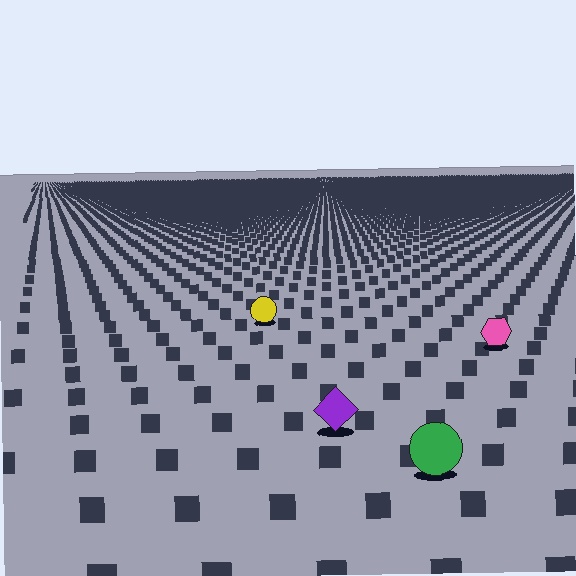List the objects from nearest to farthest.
From nearest to farthest: the green circle, the purple diamond, the pink hexagon, the yellow circle.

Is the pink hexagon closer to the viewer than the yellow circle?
Yes. The pink hexagon is closer — you can tell from the texture gradient: the ground texture is coarser near it.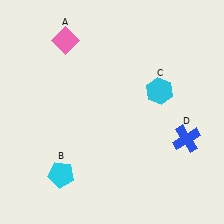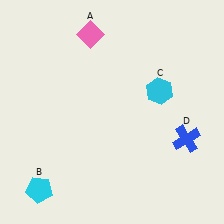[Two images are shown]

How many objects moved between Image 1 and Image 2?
2 objects moved between the two images.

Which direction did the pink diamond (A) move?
The pink diamond (A) moved right.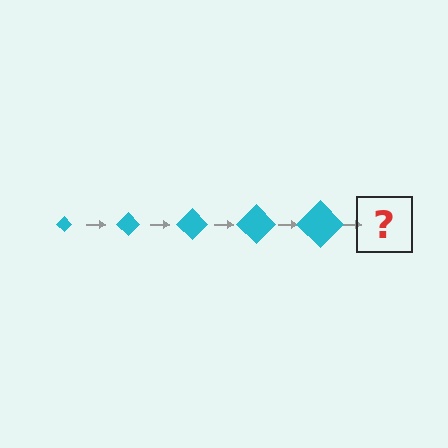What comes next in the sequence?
The next element should be a cyan diamond, larger than the previous one.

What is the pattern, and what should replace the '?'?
The pattern is that the diamond gets progressively larger each step. The '?' should be a cyan diamond, larger than the previous one.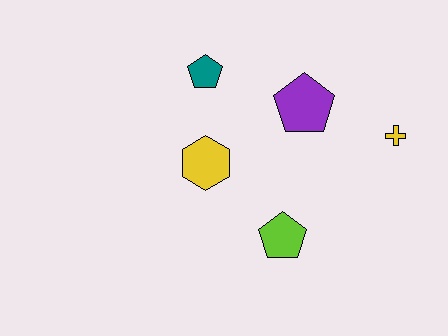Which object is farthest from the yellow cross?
The teal pentagon is farthest from the yellow cross.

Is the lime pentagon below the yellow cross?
Yes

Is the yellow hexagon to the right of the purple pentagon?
No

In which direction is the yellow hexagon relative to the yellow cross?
The yellow hexagon is to the left of the yellow cross.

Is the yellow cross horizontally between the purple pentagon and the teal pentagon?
No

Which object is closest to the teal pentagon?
The yellow hexagon is closest to the teal pentagon.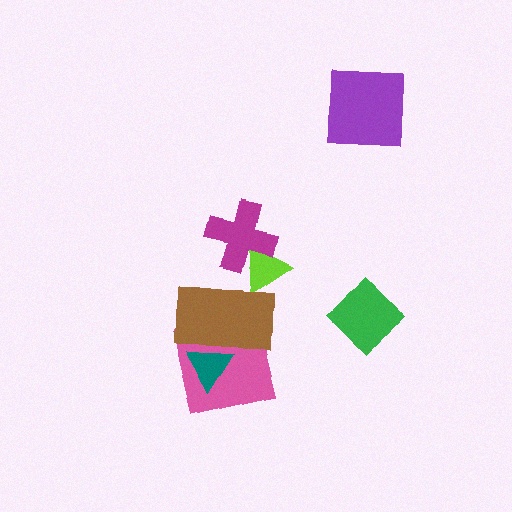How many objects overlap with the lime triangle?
2 objects overlap with the lime triangle.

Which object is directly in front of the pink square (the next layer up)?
The brown rectangle is directly in front of the pink square.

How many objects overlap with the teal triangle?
2 objects overlap with the teal triangle.